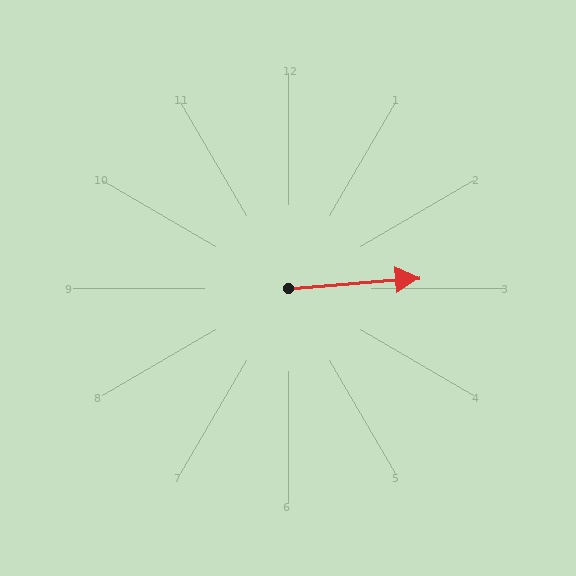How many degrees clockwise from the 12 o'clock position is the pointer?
Approximately 86 degrees.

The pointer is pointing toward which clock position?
Roughly 3 o'clock.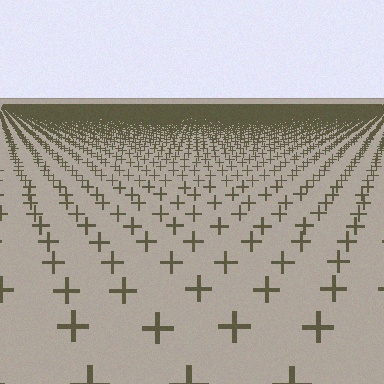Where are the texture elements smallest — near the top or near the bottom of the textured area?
Near the top.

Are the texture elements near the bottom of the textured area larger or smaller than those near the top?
Larger. Near the bottom, elements are closer to the viewer and appear at a bigger on-screen size.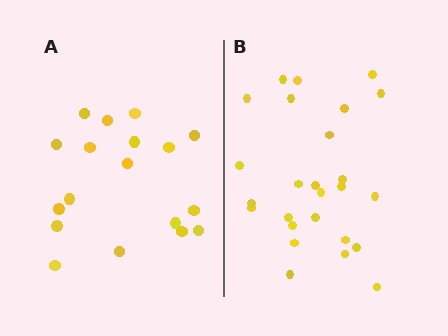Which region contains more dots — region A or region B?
Region B (the right region) has more dots.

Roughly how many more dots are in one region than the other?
Region B has roughly 8 or so more dots than region A.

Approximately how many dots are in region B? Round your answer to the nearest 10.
About 30 dots. (The exact count is 26, which rounds to 30.)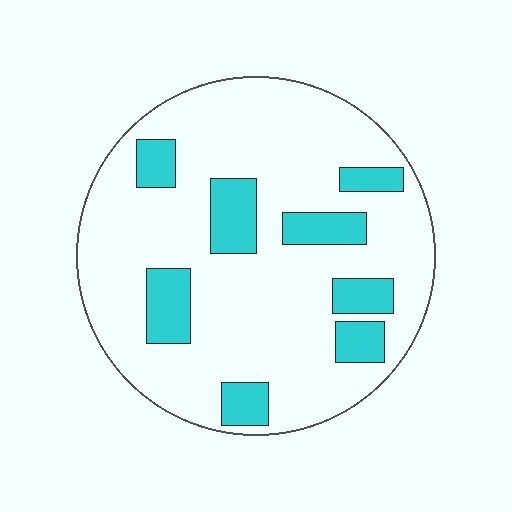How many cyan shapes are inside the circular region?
8.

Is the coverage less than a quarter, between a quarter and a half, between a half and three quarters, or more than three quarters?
Less than a quarter.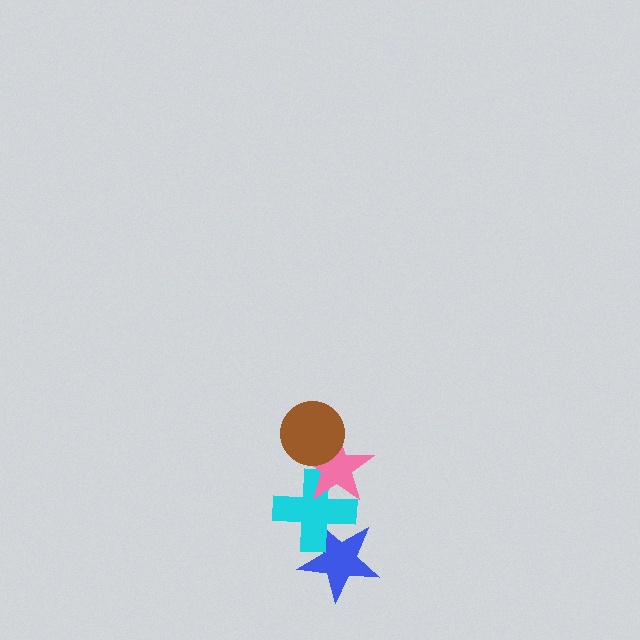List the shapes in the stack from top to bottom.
From top to bottom: the brown circle, the pink star, the cyan cross, the blue star.